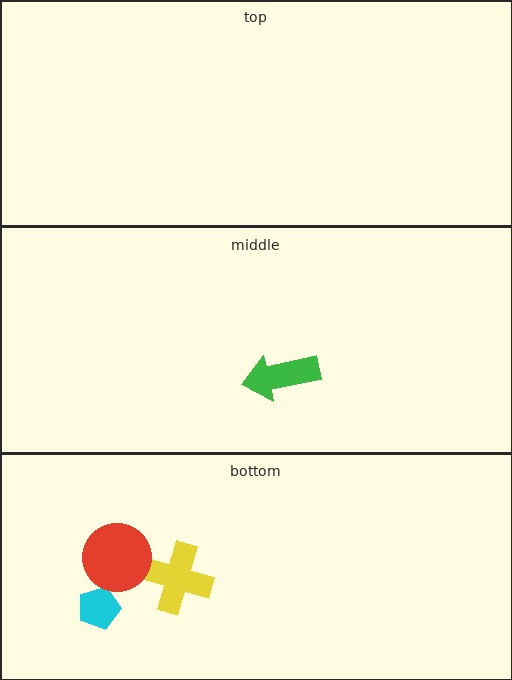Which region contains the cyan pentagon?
The bottom region.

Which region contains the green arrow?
The middle region.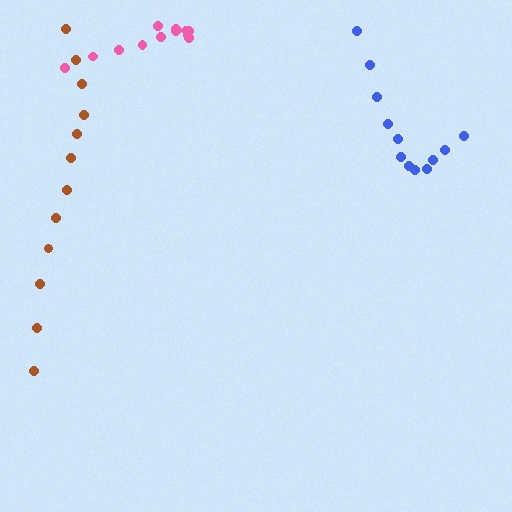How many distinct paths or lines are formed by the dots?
There are 3 distinct paths.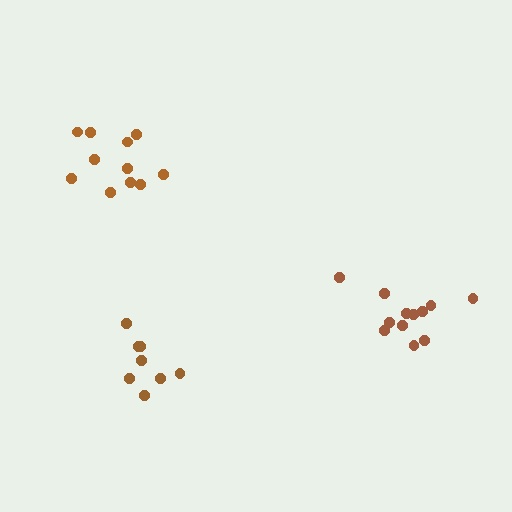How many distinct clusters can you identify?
There are 3 distinct clusters.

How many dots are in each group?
Group 1: 8 dots, Group 2: 12 dots, Group 3: 11 dots (31 total).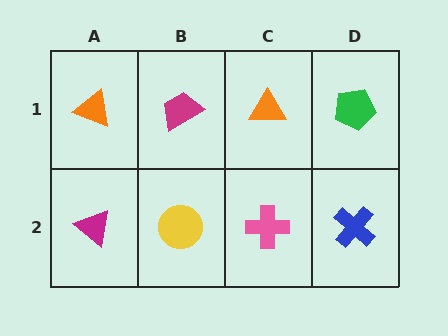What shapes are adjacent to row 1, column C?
A pink cross (row 2, column C), a magenta trapezoid (row 1, column B), a green pentagon (row 1, column D).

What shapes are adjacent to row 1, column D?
A blue cross (row 2, column D), an orange triangle (row 1, column C).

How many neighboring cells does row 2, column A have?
2.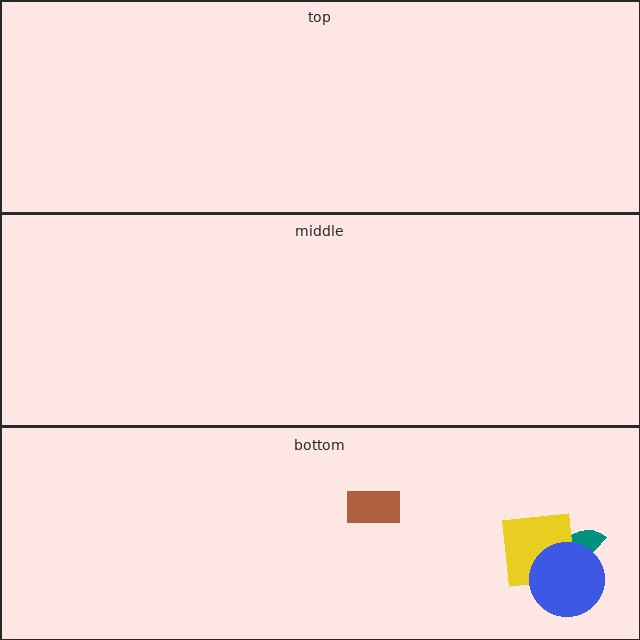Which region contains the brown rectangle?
The bottom region.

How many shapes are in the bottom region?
4.